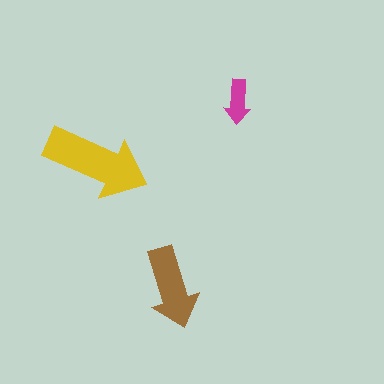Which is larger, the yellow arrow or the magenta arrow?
The yellow one.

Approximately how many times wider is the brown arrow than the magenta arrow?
About 2 times wider.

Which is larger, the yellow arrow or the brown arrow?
The yellow one.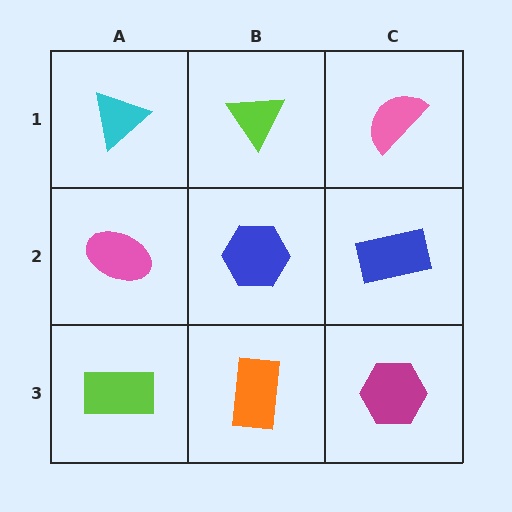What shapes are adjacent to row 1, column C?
A blue rectangle (row 2, column C), a lime triangle (row 1, column B).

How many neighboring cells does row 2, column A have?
3.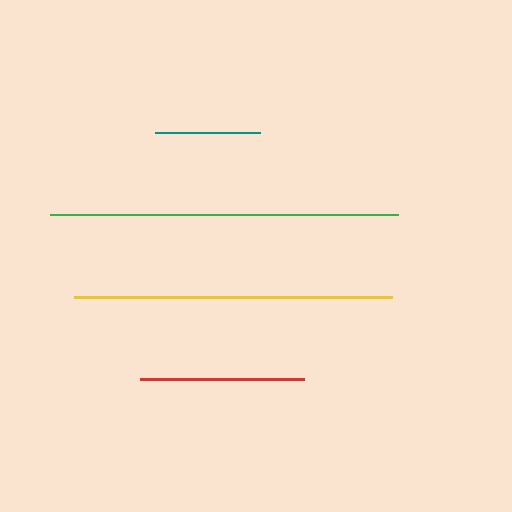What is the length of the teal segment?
The teal segment is approximately 105 pixels long.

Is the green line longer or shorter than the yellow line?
The green line is longer than the yellow line.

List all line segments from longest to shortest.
From longest to shortest: green, yellow, red, teal.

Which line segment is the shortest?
The teal line is the shortest at approximately 105 pixels.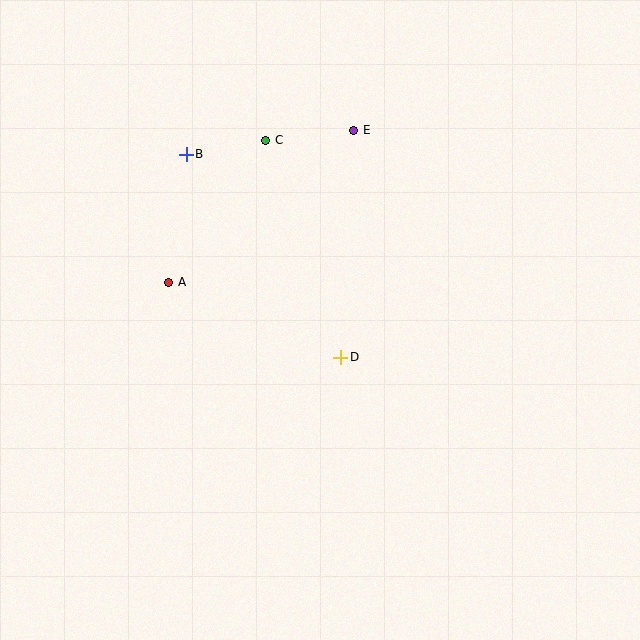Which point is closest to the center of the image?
Point D at (341, 357) is closest to the center.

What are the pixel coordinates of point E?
Point E is at (354, 130).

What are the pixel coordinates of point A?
Point A is at (169, 282).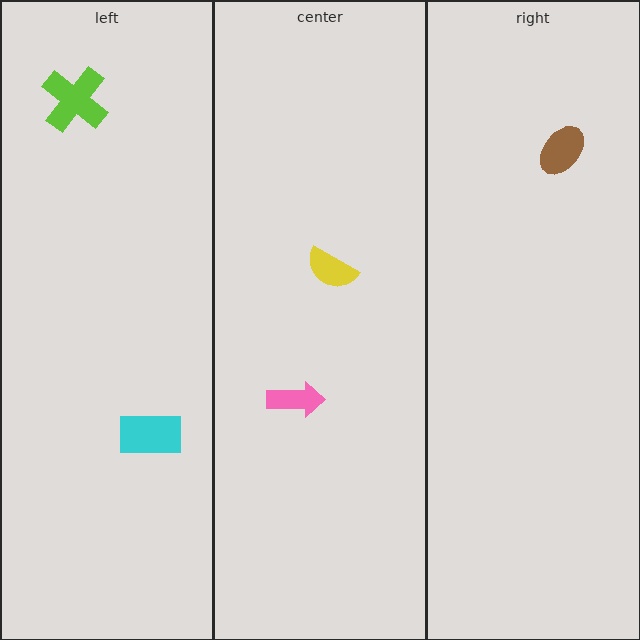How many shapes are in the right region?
1.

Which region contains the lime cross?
The left region.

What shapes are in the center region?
The yellow semicircle, the pink arrow.